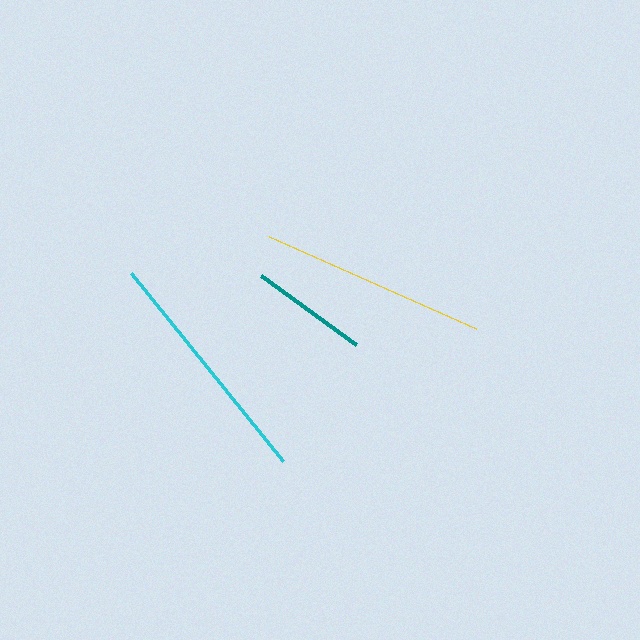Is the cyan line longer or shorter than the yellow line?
The cyan line is longer than the yellow line.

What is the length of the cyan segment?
The cyan segment is approximately 242 pixels long.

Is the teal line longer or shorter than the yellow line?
The yellow line is longer than the teal line.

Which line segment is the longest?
The cyan line is the longest at approximately 242 pixels.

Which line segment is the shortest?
The teal line is the shortest at approximately 117 pixels.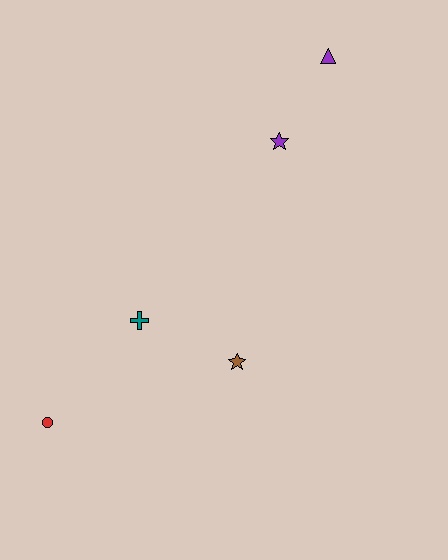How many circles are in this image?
There is 1 circle.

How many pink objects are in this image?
There are no pink objects.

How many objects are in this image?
There are 5 objects.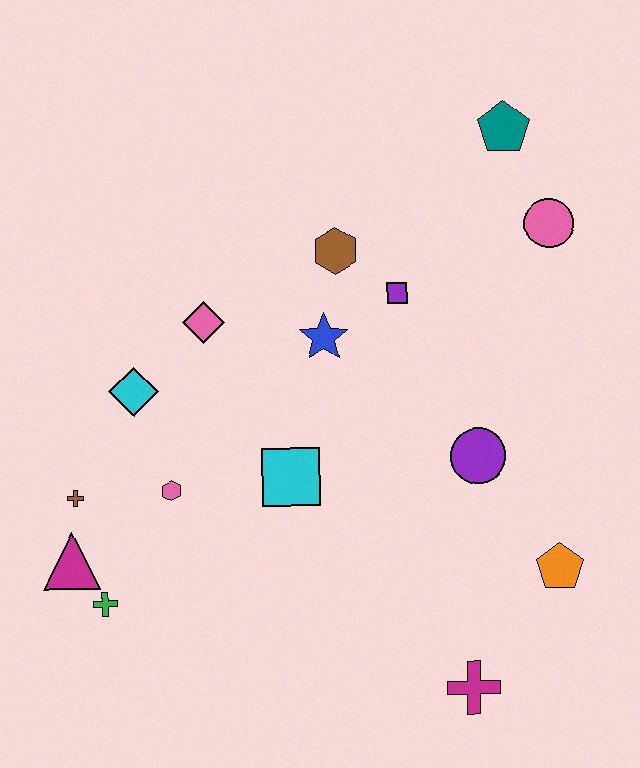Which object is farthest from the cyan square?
The teal pentagon is farthest from the cyan square.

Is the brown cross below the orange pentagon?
No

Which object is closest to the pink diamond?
The cyan diamond is closest to the pink diamond.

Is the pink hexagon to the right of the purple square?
No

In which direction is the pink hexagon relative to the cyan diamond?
The pink hexagon is below the cyan diamond.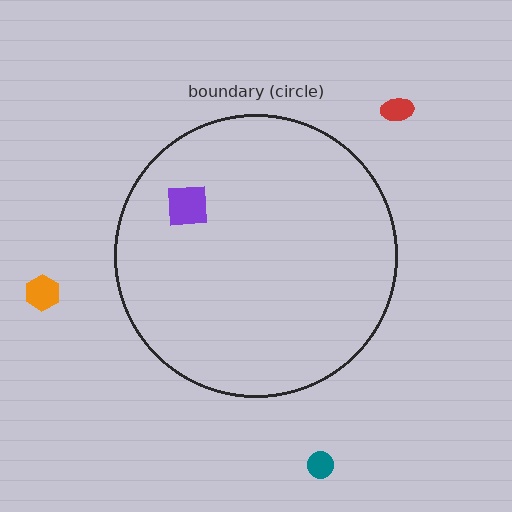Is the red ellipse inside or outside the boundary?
Outside.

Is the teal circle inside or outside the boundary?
Outside.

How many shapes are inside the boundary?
1 inside, 3 outside.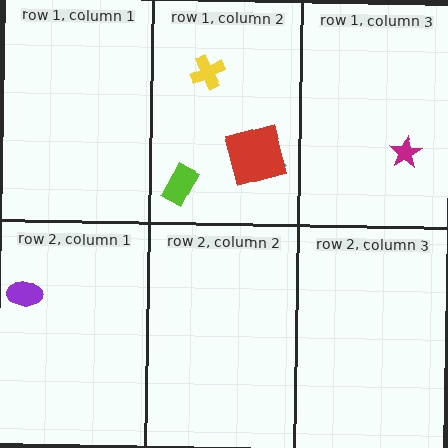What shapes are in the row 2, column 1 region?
The purple ellipse.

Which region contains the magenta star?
The row 1, column 3 region.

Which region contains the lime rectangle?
The row 1, column 2 region.